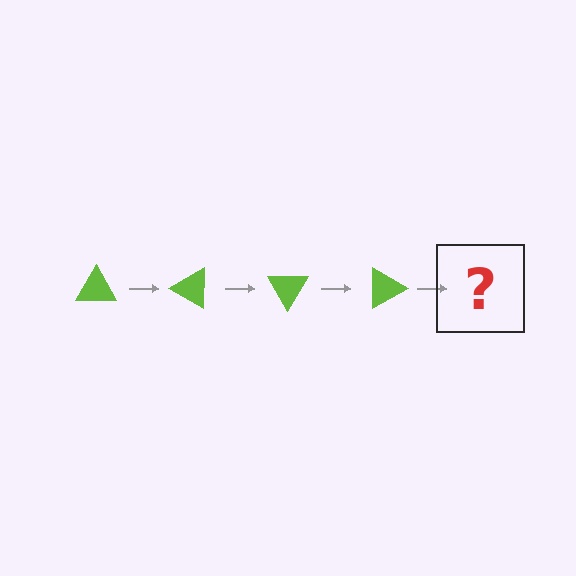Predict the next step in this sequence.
The next step is a lime triangle rotated 120 degrees.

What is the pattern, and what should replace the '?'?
The pattern is that the triangle rotates 30 degrees each step. The '?' should be a lime triangle rotated 120 degrees.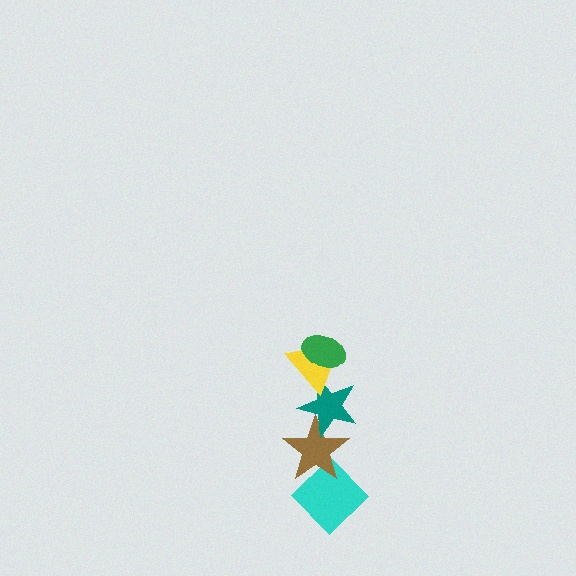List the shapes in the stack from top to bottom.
From top to bottom: the green ellipse, the yellow triangle, the teal star, the brown star, the cyan diamond.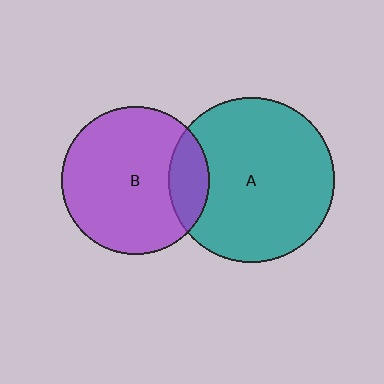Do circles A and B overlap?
Yes.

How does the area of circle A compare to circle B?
Approximately 1.2 times.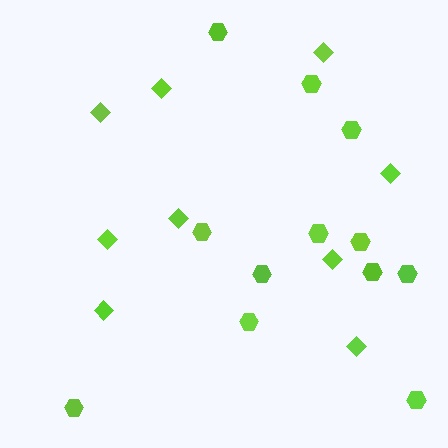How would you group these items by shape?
There are 2 groups: one group of diamonds (9) and one group of hexagons (12).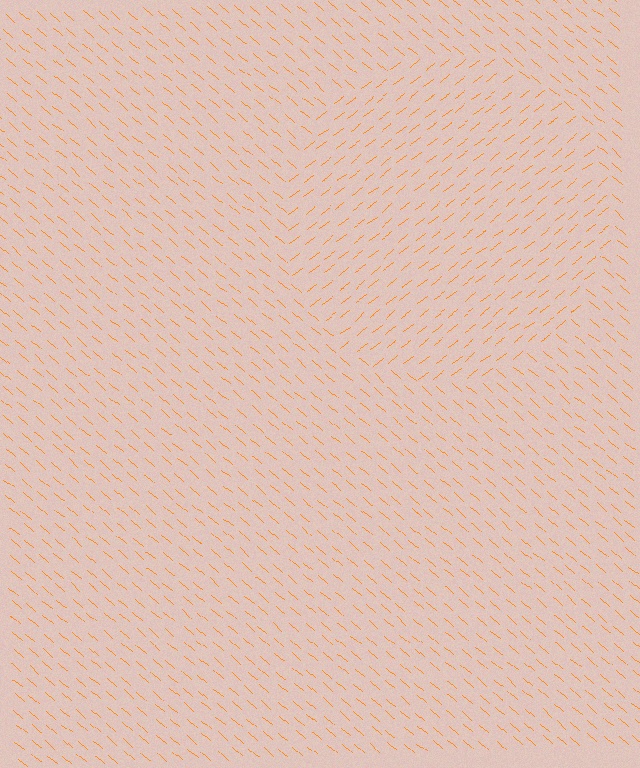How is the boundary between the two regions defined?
The boundary is defined purely by a change in line orientation (approximately 78 degrees difference). All lines are the same color and thickness.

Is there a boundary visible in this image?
Yes, there is a texture boundary formed by a change in line orientation.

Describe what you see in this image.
The image is filled with small orange line segments. A circle region in the image has lines oriented differently from the surrounding lines, creating a visible texture boundary.